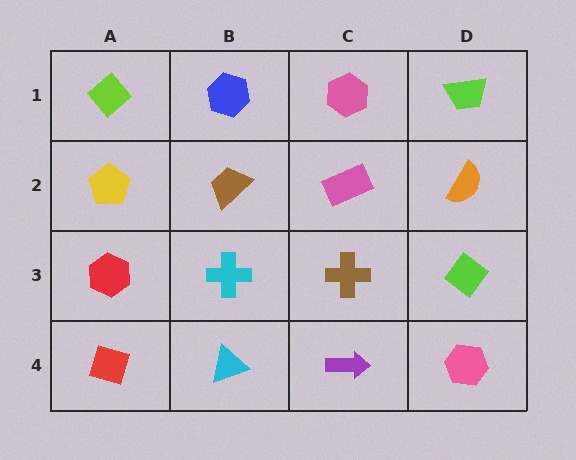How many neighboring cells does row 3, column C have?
4.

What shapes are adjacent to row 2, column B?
A blue hexagon (row 1, column B), a cyan cross (row 3, column B), a yellow pentagon (row 2, column A), a pink rectangle (row 2, column C).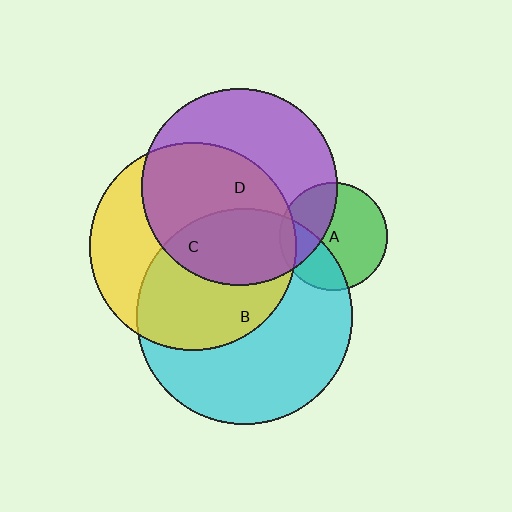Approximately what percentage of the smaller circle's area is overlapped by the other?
Approximately 50%.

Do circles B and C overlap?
Yes.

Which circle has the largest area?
Circle B (cyan).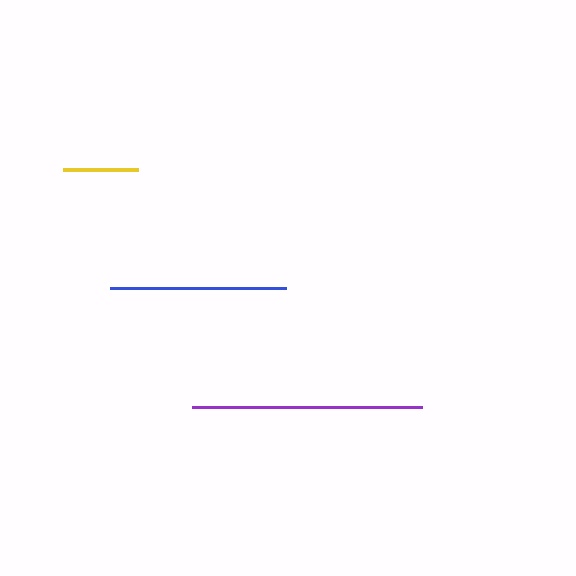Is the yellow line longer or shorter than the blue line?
The blue line is longer than the yellow line.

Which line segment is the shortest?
The yellow line is the shortest at approximately 75 pixels.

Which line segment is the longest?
The purple line is the longest at approximately 231 pixels.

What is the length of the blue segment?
The blue segment is approximately 176 pixels long.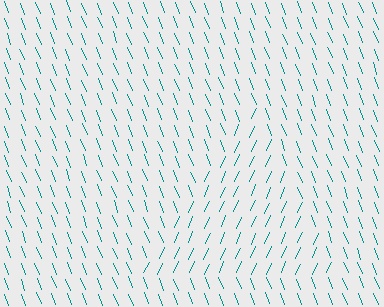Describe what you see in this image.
The image is filled with small teal line segments. A triangle region in the image has lines oriented differently from the surrounding lines, creating a visible texture boundary.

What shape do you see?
I see a triangle.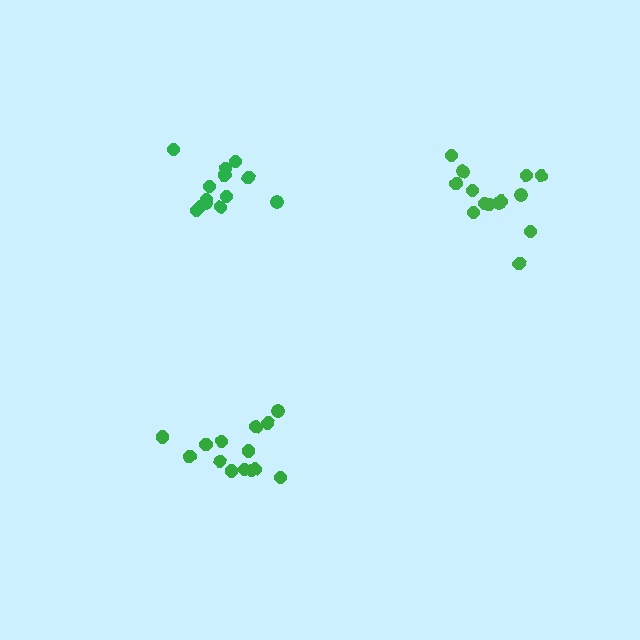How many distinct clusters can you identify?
There are 3 distinct clusters.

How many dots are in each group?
Group 1: 13 dots, Group 2: 14 dots, Group 3: 14 dots (41 total).